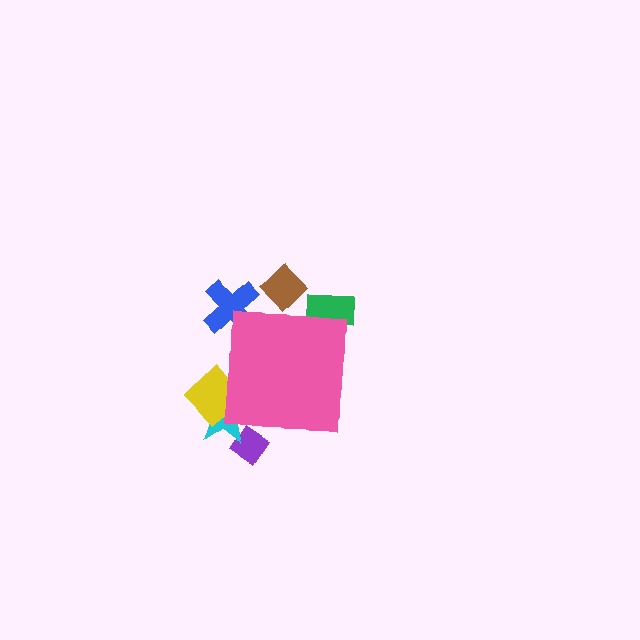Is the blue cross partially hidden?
Yes, the blue cross is partially hidden behind the pink square.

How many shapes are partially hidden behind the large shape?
6 shapes are partially hidden.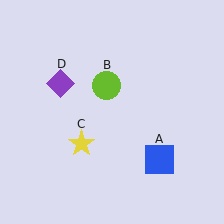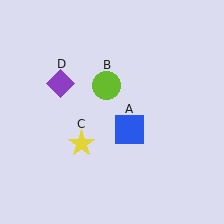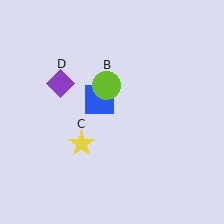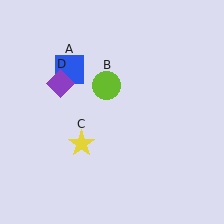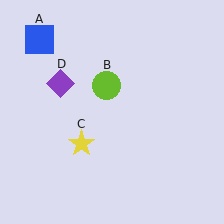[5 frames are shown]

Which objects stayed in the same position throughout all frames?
Lime circle (object B) and yellow star (object C) and purple diamond (object D) remained stationary.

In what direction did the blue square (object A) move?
The blue square (object A) moved up and to the left.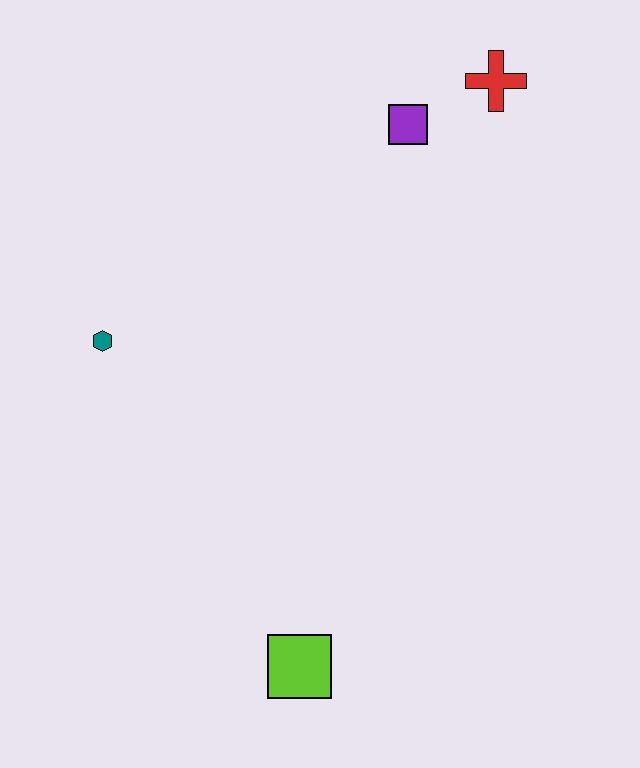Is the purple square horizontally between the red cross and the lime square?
Yes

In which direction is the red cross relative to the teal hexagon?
The red cross is to the right of the teal hexagon.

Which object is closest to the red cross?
The purple square is closest to the red cross.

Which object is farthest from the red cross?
The lime square is farthest from the red cross.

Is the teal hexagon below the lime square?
No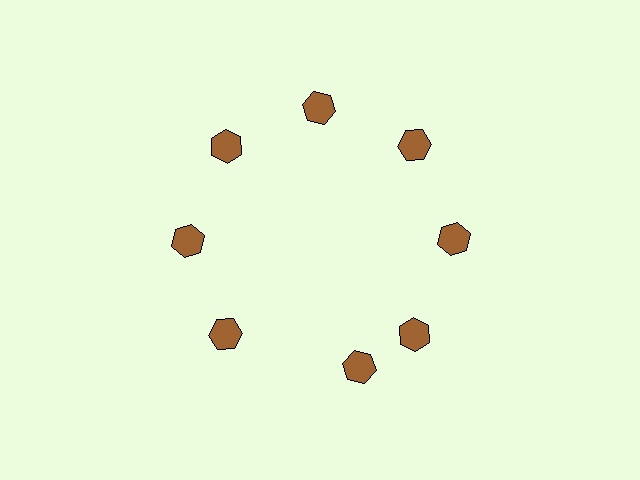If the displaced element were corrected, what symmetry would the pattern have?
It would have 8-fold rotational symmetry — the pattern would map onto itself every 45 degrees.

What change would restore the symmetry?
The symmetry would be restored by rotating it back into even spacing with its neighbors so that all 8 hexagons sit at equal angles and equal distance from the center.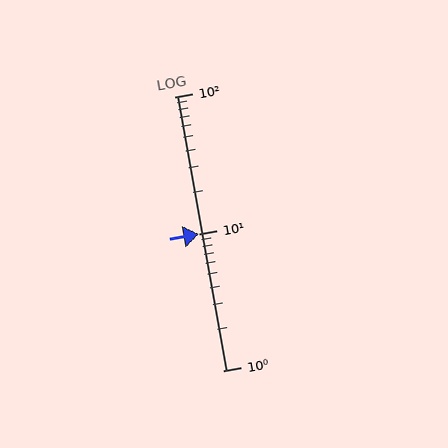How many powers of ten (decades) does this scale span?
The scale spans 2 decades, from 1 to 100.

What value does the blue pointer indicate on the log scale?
The pointer indicates approximately 10.